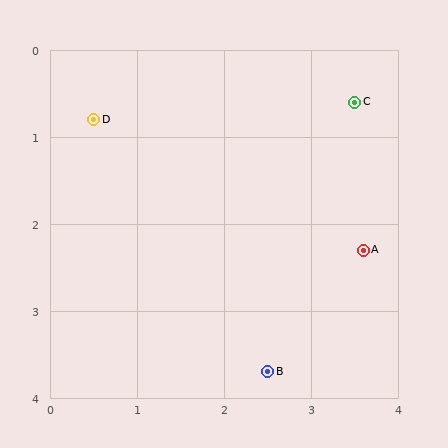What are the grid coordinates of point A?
Point A is at approximately (3.6, 2.3).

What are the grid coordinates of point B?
Point B is at approximately (2.5, 3.7).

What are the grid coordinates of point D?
Point D is at approximately (0.5, 0.8).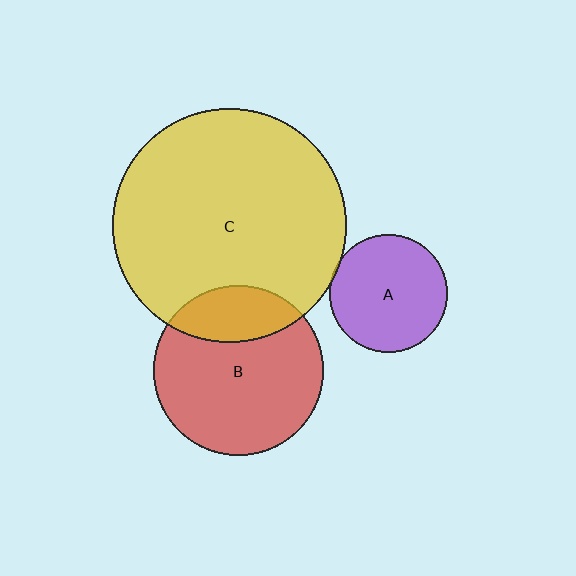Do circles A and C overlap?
Yes.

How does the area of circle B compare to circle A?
Approximately 2.1 times.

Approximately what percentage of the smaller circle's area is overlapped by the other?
Approximately 5%.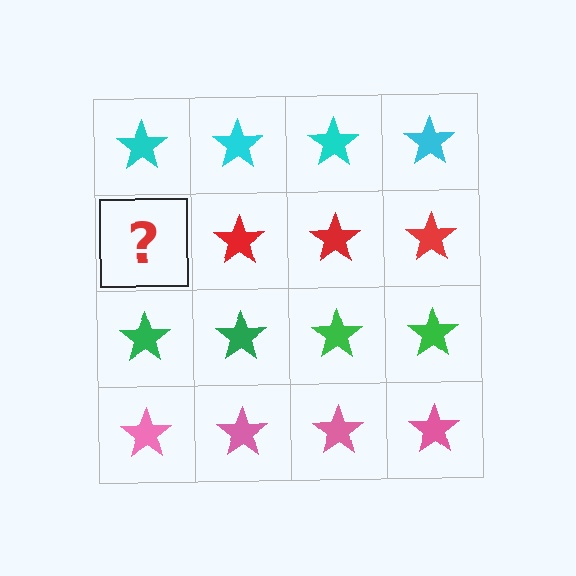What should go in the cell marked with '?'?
The missing cell should contain a red star.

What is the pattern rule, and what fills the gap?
The rule is that each row has a consistent color. The gap should be filled with a red star.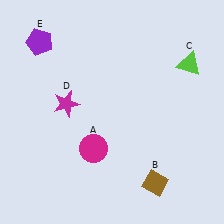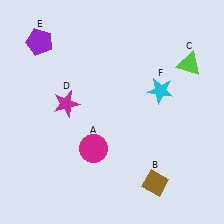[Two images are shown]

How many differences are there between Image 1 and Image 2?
There is 1 difference between the two images.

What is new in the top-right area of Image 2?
A cyan star (F) was added in the top-right area of Image 2.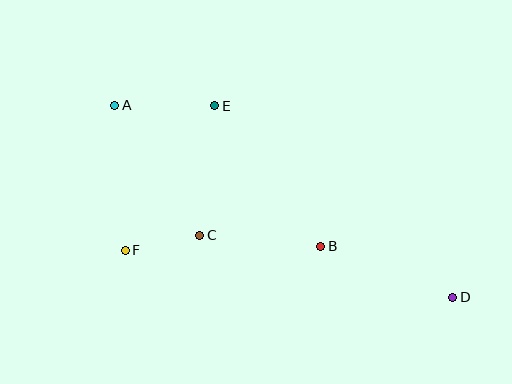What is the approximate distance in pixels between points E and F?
The distance between E and F is approximately 170 pixels.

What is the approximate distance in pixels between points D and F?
The distance between D and F is approximately 331 pixels.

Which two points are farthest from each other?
Points A and D are farthest from each other.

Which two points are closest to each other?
Points C and F are closest to each other.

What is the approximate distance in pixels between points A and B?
The distance between A and B is approximately 249 pixels.